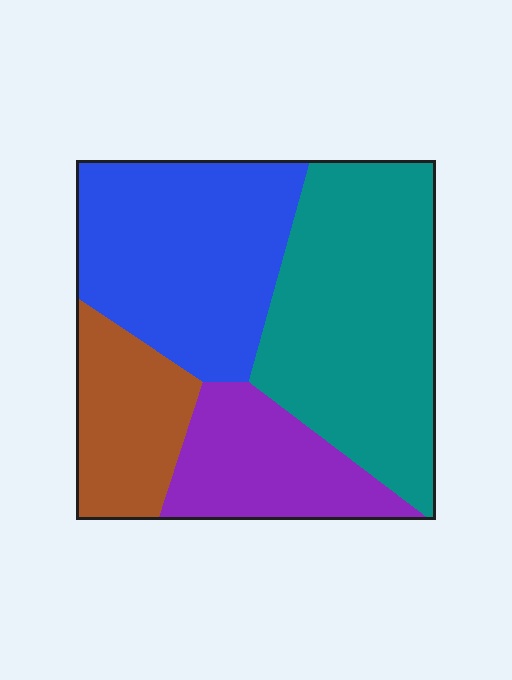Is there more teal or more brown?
Teal.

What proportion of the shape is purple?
Purple covers about 15% of the shape.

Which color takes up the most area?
Teal, at roughly 35%.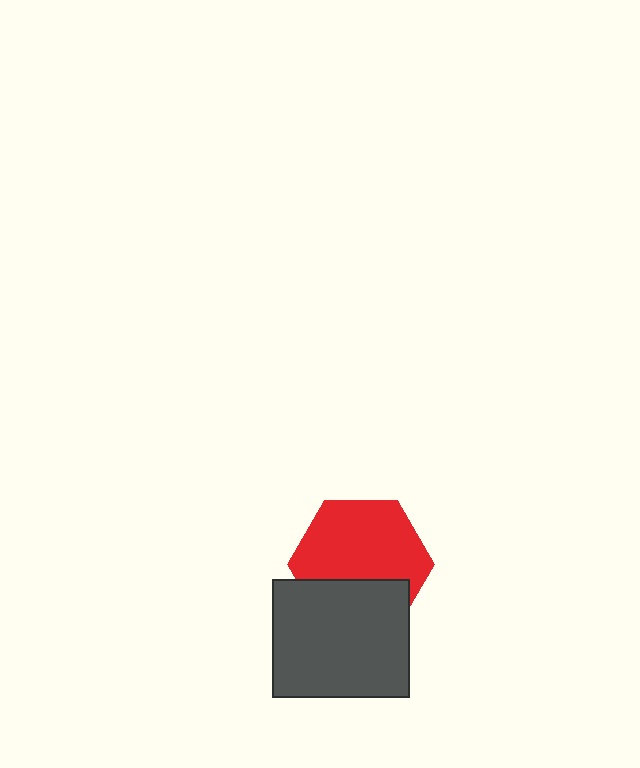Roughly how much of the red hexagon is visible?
Most of it is visible (roughly 67%).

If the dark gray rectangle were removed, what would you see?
You would see the complete red hexagon.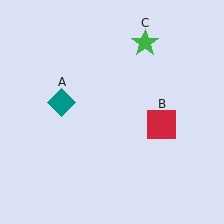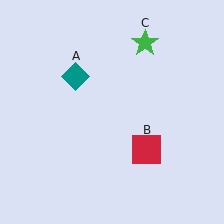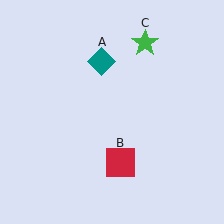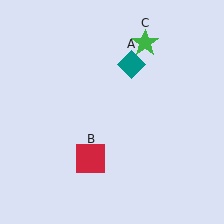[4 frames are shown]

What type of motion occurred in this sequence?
The teal diamond (object A), red square (object B) rotated clockwise around the center of the scene.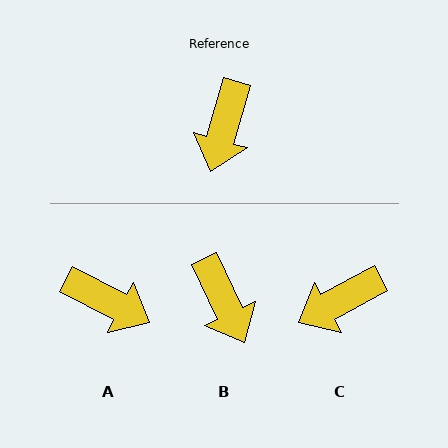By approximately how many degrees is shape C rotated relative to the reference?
Approximately 45 degrees clockwise.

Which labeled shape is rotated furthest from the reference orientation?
A, about 79 degrees away.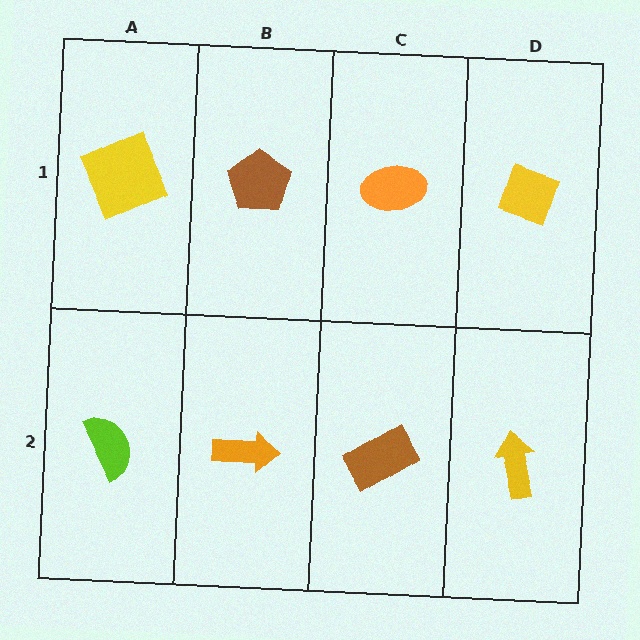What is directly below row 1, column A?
A lime semicircle.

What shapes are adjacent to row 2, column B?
A brown pentagon (row 1, column B), a lime semicircle (row 2, column A), a brown rectangle (row 2, column C).